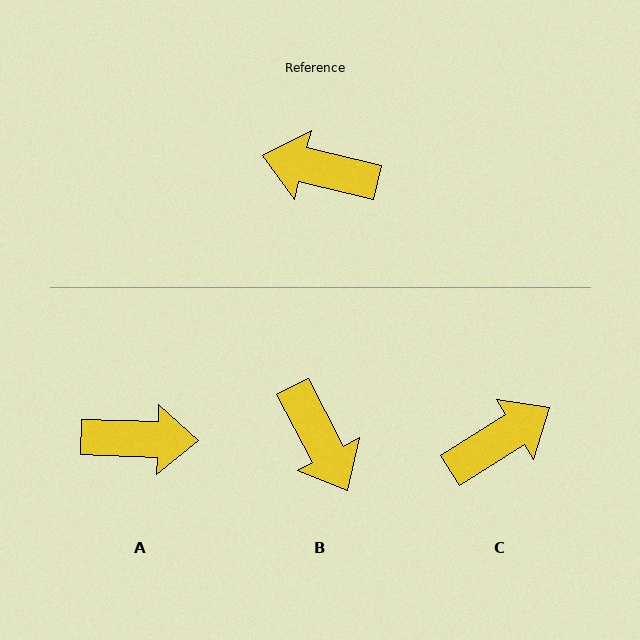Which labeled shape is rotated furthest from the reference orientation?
A, about 168 degrees away.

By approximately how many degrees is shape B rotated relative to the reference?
Approximately 131 degrees counter-clockwise.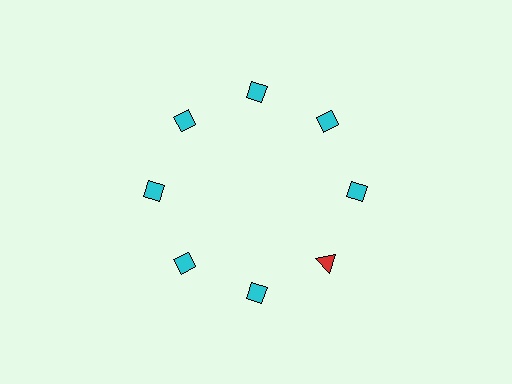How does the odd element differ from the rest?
It differs in both color (red instead of cyan) and shape (triangle instead of diamond).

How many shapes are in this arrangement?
There are 8 shapes arranged in a ring pattern.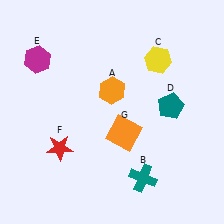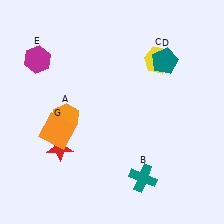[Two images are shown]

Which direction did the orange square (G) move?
The orange square (G) moved left.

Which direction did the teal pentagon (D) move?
The teal pentagon (D) moved up.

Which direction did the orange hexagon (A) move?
The orange hexagon (A) moved left.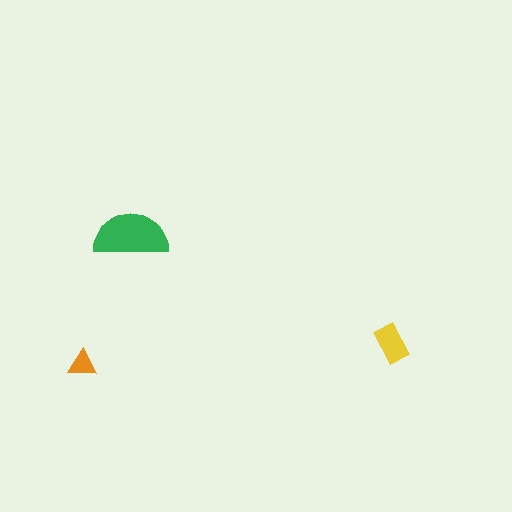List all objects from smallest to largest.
The orange triangle, the yellow rectangle, the green semicircle.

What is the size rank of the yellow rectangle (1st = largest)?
2nd.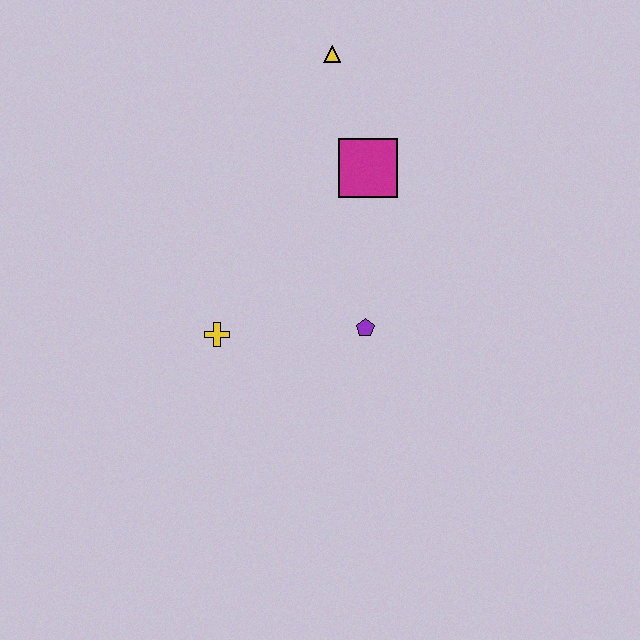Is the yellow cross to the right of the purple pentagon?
No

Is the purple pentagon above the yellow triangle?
No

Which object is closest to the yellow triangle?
The magenta square is closest to the yellow triangle.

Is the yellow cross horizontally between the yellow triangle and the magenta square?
No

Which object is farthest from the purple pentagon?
The yellow triangle is farthest from the purple pentagon.